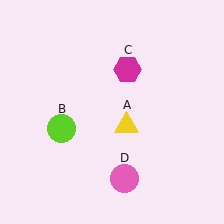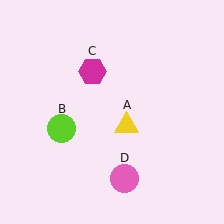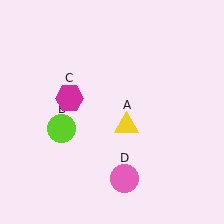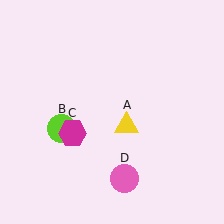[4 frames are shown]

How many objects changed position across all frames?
1 object changed position: magenta hexagon (object C).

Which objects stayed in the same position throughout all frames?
Yellow triangle (object A) and lime circle (object B) and pink circle (object D) remained stationary.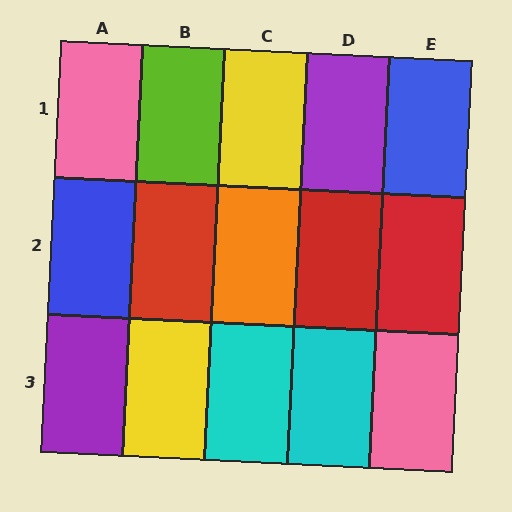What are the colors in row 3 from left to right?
Purple, yellow, cyan, cyan, pink.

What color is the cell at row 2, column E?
Red.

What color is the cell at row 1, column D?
Purple.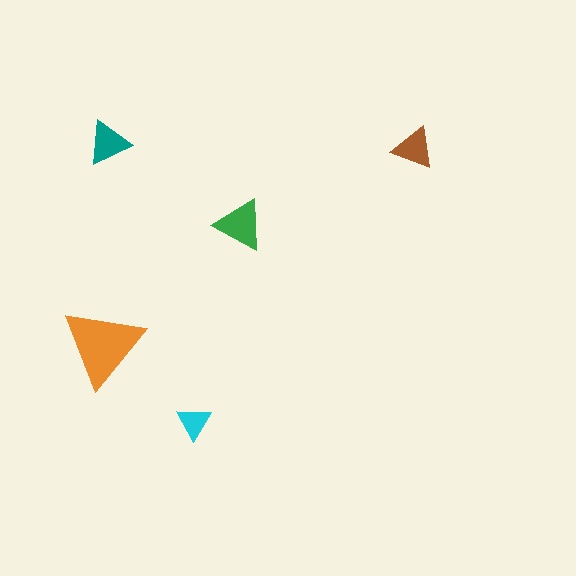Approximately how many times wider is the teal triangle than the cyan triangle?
About 1.5 times wider.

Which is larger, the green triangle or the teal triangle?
The green one.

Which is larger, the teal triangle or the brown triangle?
The teal one.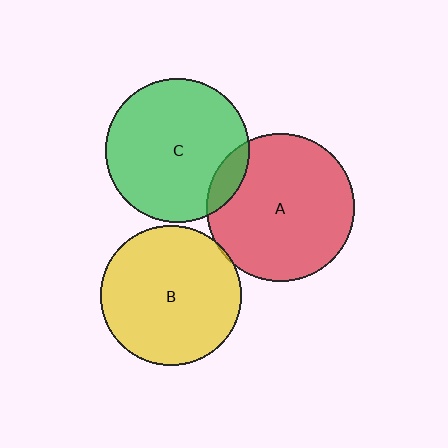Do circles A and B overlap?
Yes.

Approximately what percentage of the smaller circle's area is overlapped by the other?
Approximately 5%.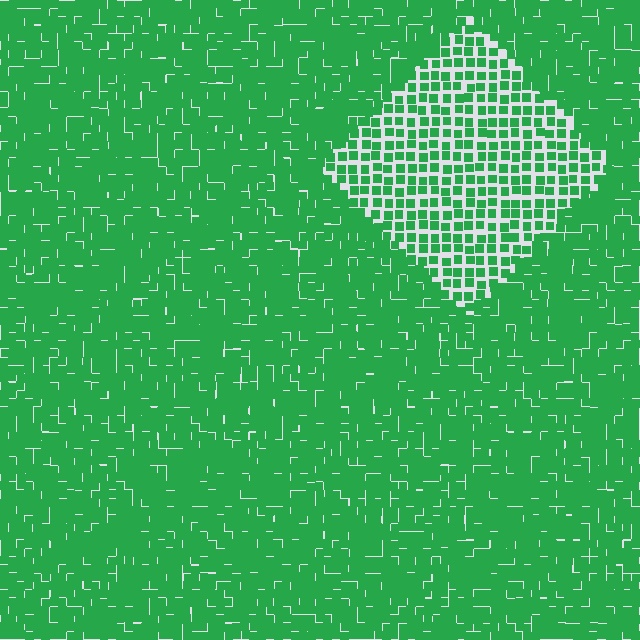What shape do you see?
I see a diamond.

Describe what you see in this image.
The image contains small green elements arranged at two different densities. A diamond-shaped region is visible where the elements are less densely packed than the surrounding area.